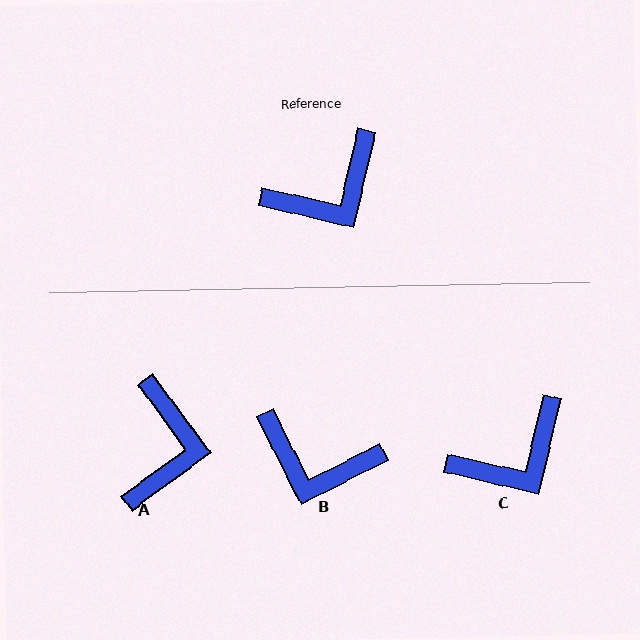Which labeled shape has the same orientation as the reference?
C.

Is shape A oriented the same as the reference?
No, it is off by about 49 degrees.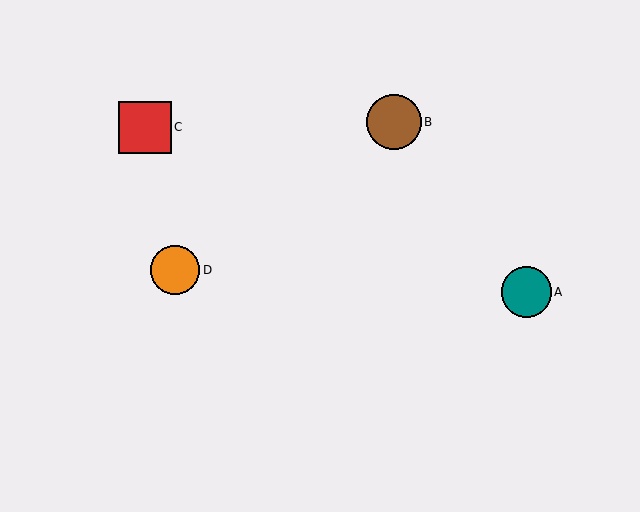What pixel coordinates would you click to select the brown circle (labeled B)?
Click at (394, 122) to select the brown circle B.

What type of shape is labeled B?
Shape B is a brown circle.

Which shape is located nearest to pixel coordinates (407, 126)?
The brown circle (labeled B) at (394, 122) is nearest to that location.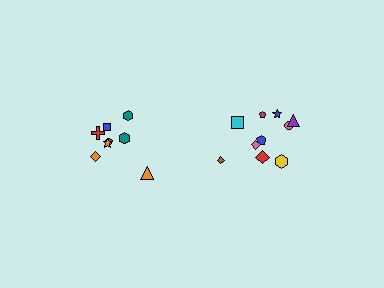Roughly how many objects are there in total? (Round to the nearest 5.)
Roughly 20 objects in total.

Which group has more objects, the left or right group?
The right group.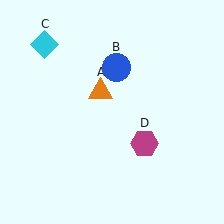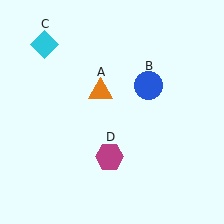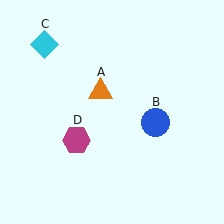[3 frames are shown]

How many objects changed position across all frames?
2 objects changed position: blue circle (object B), magenta hexagon (object D).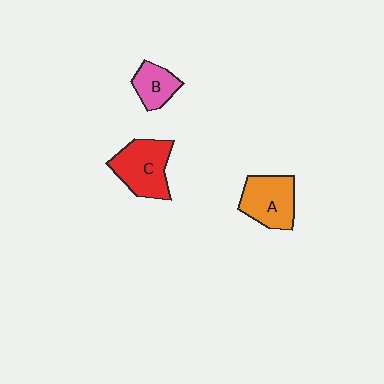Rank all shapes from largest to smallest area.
From largest to smallest: C (red), A (orange), B (pink).